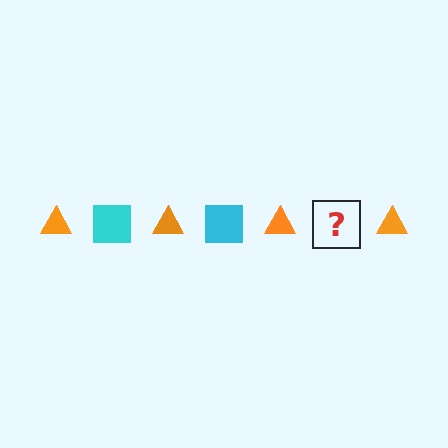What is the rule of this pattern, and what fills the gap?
The rule is that the pattern alternates between orange triangle and cyan square. The gap should be filled with a cyan square.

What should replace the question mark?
The question mark should be replaced with a cyan square.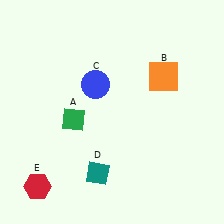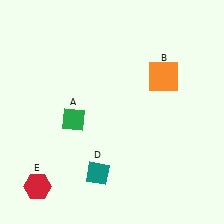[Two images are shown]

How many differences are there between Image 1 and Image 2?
There is 1 difference between the two images.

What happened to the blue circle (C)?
The blue circle (C) was removed in Image 2. It was in the top-left area of Image 1.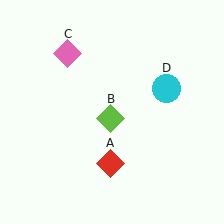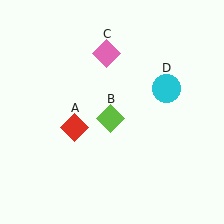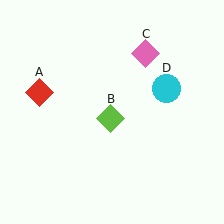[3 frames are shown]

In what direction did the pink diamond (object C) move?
The pink diamond (object C) moved right.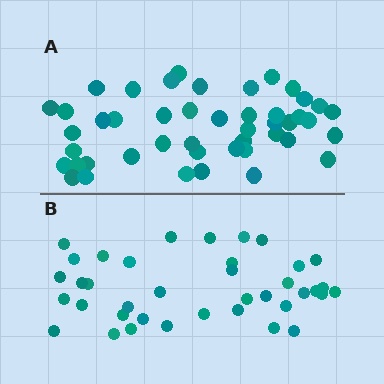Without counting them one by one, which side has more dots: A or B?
Region A (the top region) has more dots.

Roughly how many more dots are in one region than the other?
Region A has roughly 8 or so more dots than region B.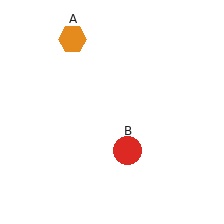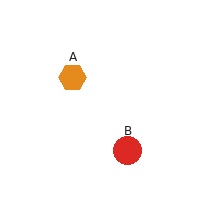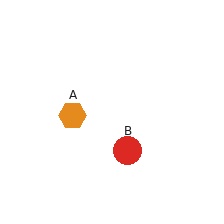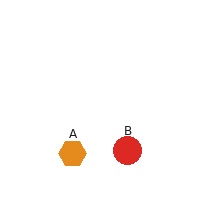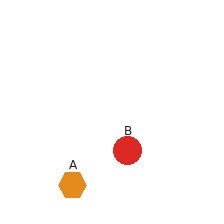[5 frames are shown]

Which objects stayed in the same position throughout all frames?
Red circle (object B) remained stationary.